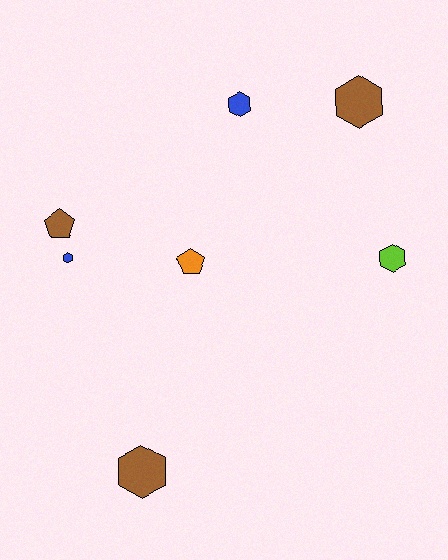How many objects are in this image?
There are 7 objects.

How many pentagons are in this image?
There are 2 pentagons.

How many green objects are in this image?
There are no green objects.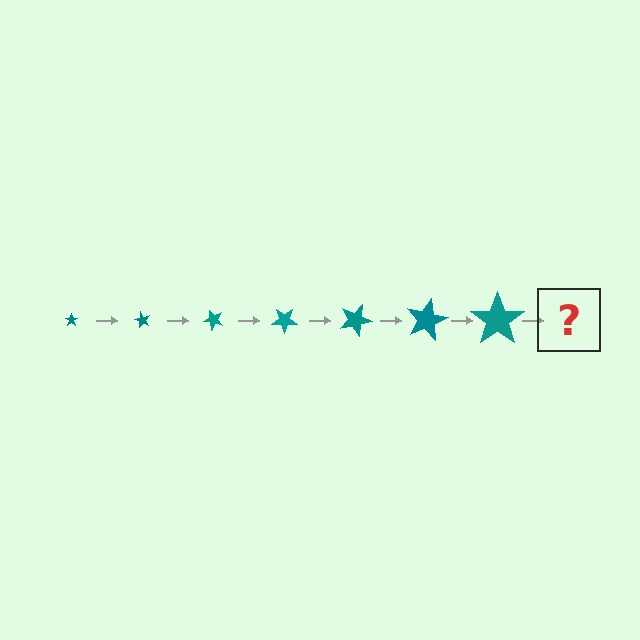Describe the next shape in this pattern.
It should be a star, larger than the previous one and rotated 420 degrees from the start.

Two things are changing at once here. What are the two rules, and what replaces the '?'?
The two rules are that the star grows larger each step and it rotates 60 degrees each step. The '?' should be a star, larger than the previous one and rotated 420 degrees from the start.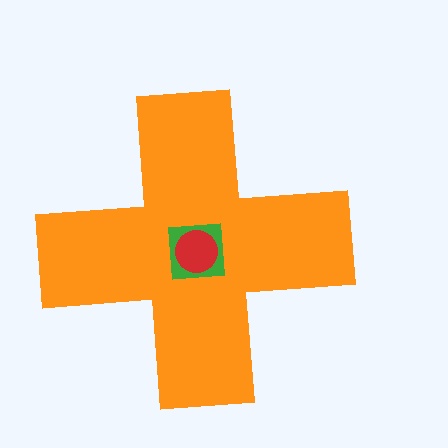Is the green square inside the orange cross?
Yes.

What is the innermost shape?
The red circle.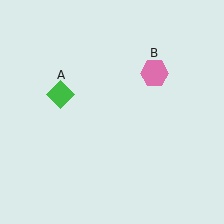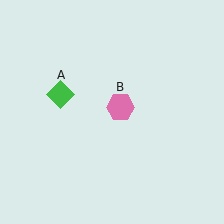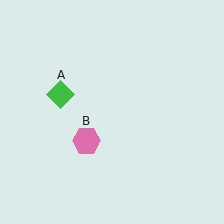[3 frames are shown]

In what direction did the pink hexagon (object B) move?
The pink hexagon (object B) moved down and to the left.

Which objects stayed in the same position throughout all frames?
Green diamond (object A) remained stationary.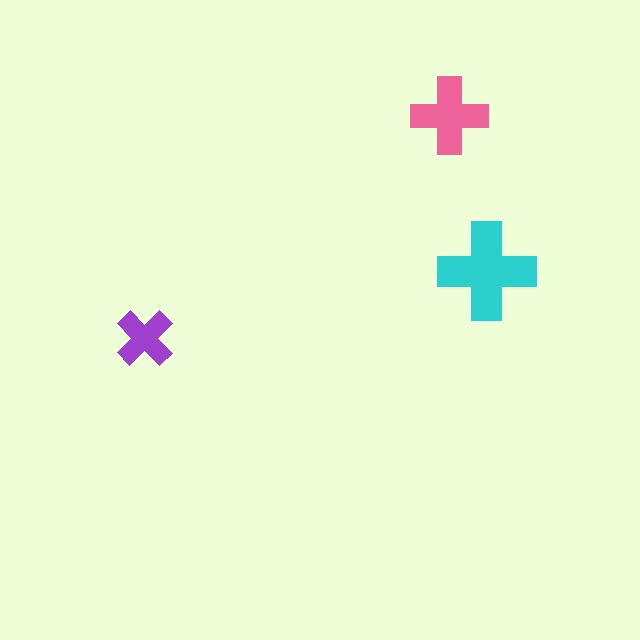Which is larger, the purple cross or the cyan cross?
The cyan one.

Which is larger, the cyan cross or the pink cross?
The cyan one.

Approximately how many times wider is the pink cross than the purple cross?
About 1.5 times wider.